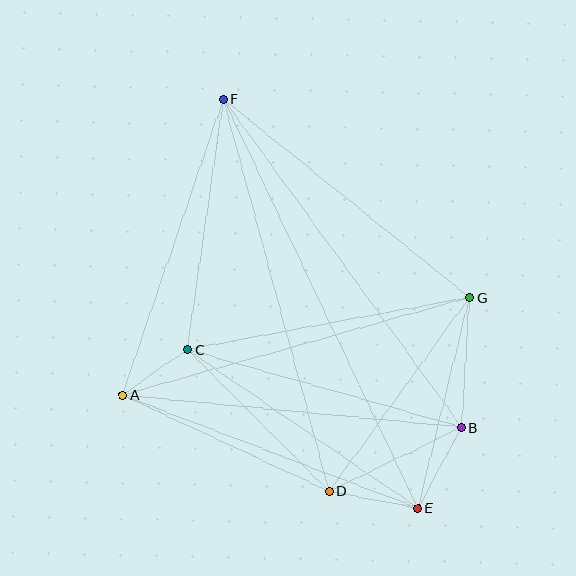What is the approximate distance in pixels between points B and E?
The distance between B and E is approximately 92 pixels.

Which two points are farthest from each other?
Points E and F are farthest from each other.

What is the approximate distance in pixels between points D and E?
The distance between D and E is approximately 90 pixels.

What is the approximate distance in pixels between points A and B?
The distance between A and B is approximately 341 pixels.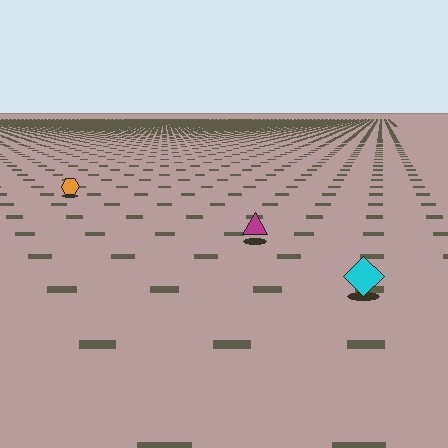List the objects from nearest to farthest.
From nearest to farthest: the cyan diamond, the magenta triangle, the orange hexagon.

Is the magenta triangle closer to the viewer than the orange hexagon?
Yes. The magenta triangle is closer — you can tell from the texture gradient: the ground texture is coarser near it.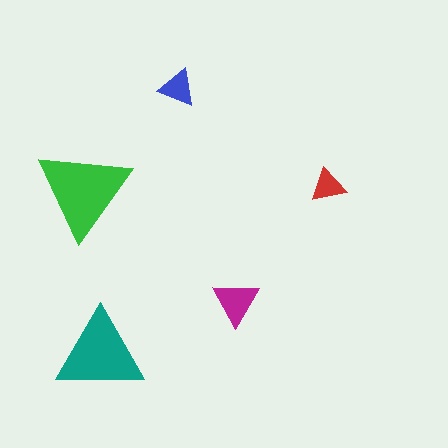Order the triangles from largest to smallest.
the green one, the teal one, the magenta one, the blue one, the red one.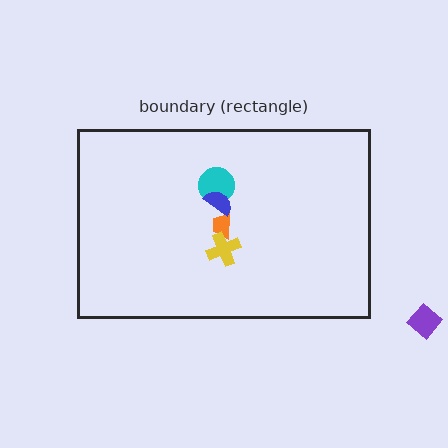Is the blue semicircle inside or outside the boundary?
Inside.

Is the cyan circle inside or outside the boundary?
Inside.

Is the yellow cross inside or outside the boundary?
Inside.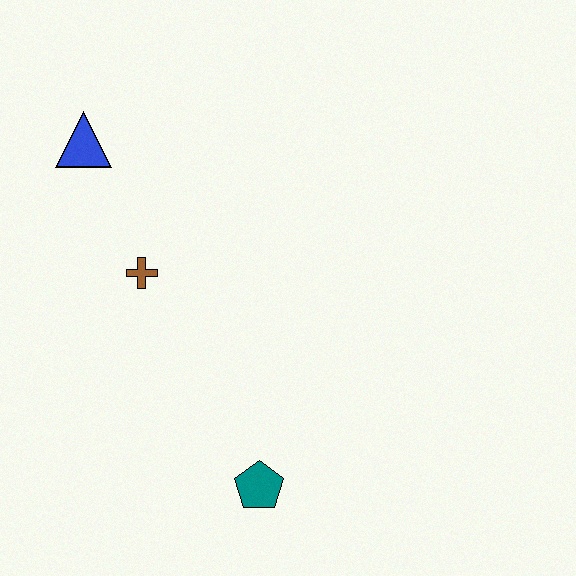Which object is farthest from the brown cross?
The teal pentagon is farthest from the brown cross.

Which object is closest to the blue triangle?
The brown cross is closest to the blue triangle.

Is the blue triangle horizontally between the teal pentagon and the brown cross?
No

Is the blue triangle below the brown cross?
No